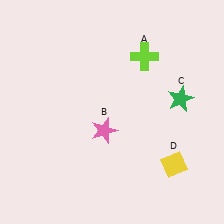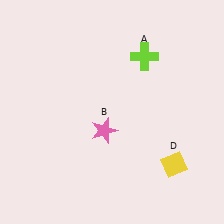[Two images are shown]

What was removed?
The green star (C) was removed in Image 2.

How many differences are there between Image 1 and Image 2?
There is 1 difference between the two images.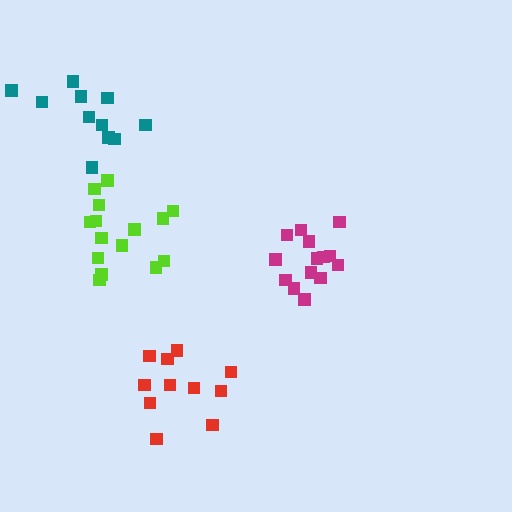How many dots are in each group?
Group 1: 15 dots, Group 2: 14 dots, Group 3: 11 dots, Group 4: 11 dots (51 total).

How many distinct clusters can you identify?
There are 4 distinct clusters.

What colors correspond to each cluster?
The clusters are colored: lime, magenta, red, teal.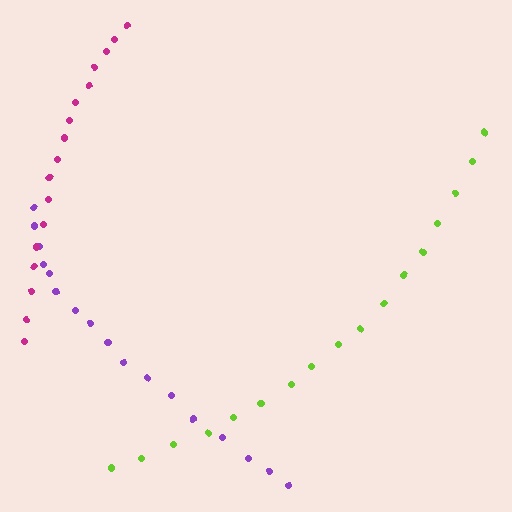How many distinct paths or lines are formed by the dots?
There are 3 distinct paths.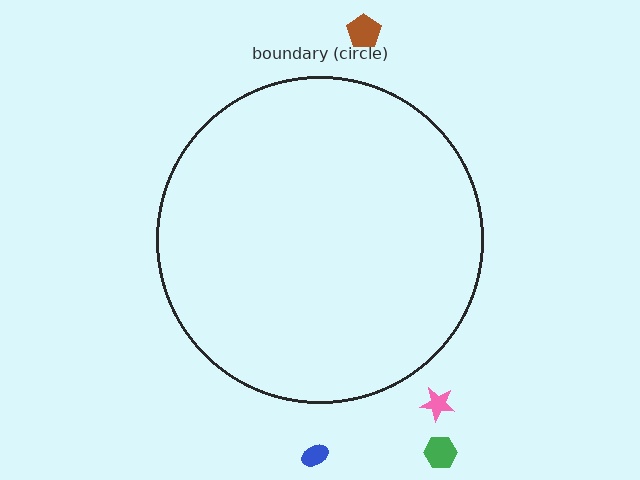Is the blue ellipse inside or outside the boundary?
Outside.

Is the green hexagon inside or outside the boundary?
Outside.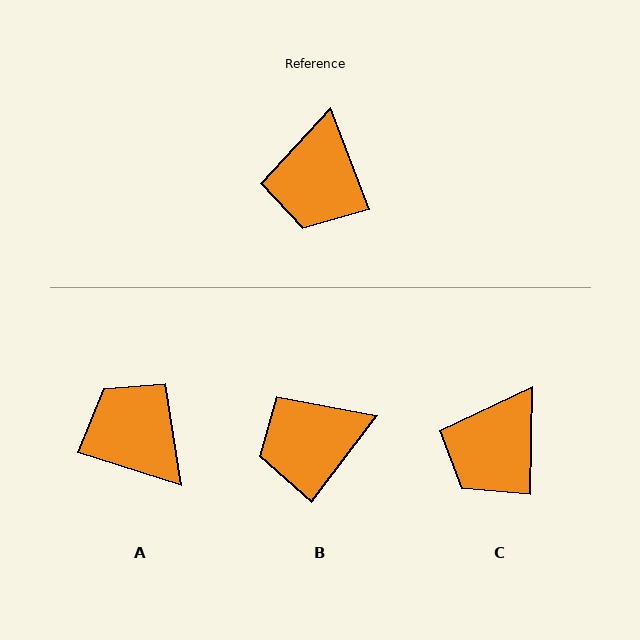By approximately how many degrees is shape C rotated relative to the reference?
Approximately 22 degrees clockwise.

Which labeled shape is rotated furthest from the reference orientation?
A, about 129 degrees away.